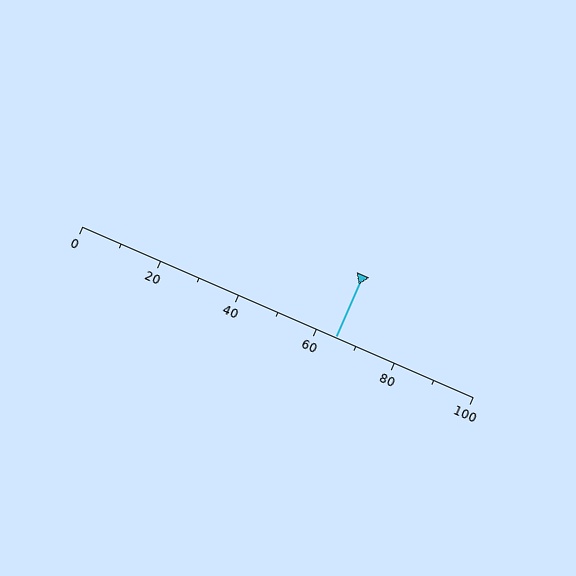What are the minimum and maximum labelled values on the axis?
The axis runs from 0 to 100.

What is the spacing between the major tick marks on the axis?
The major ticks are spaced 20 apart.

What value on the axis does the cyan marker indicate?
The marker indicates approximately 65.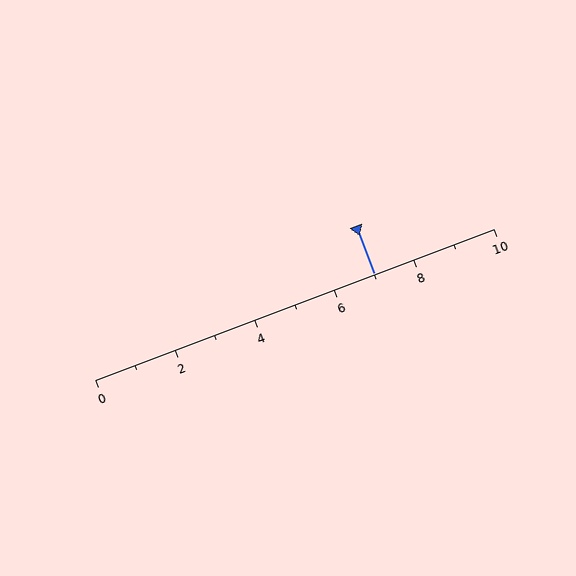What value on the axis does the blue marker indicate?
The marker indicates approximately 7.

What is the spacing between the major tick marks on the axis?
The major ticks are spaced 2 apart.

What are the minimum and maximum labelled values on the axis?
The axis runs from 0 to 10.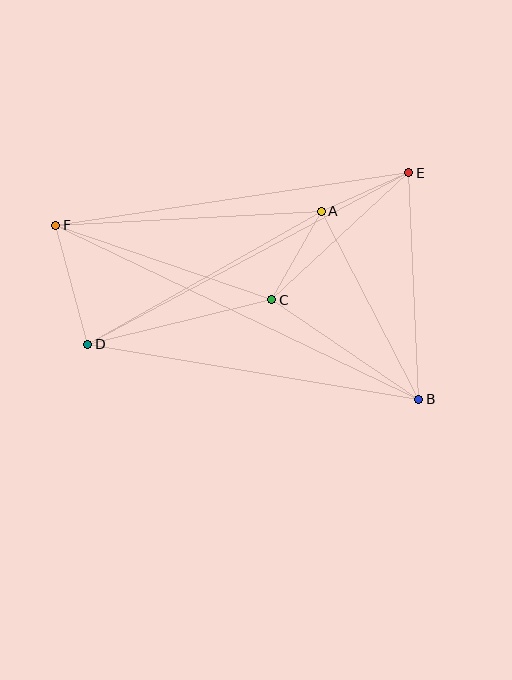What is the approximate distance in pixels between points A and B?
The distance between A and B is approximately 212 pixels.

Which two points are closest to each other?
Points A and E are closest to each other.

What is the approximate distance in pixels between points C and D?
The distance between C and D is approximately 189 pixels.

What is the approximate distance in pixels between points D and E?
The distance between D and E is approximately 364 pixels.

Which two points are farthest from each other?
Points B and F are farthest from each other.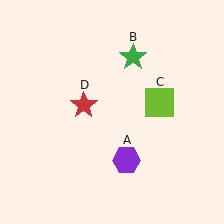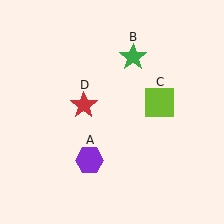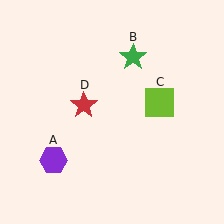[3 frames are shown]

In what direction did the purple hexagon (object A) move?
The purple hexagon (object A) moved left.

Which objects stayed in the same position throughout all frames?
Green star (object B) and lime square (object C) and red star (object D) remained stationary.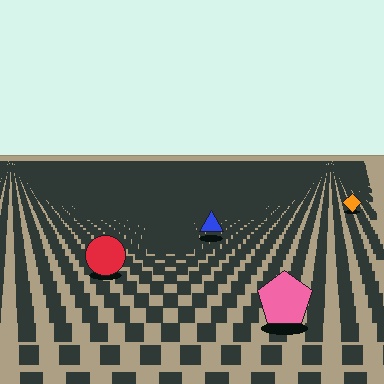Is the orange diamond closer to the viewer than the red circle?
No. The red circle is closer — you can tell from the texture gradient: the ground texture is coarser near it.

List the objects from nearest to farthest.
From nearest to farthest: the pink pentagon, the red circle, the blue triangle, the orange diamond.